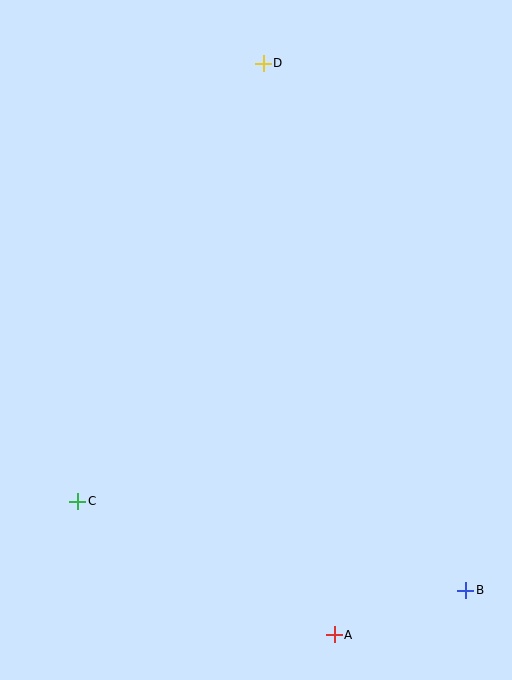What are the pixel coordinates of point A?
Point A is at (334, 635).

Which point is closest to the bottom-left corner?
Point C is closest to the bottom-left corner.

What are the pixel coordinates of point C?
Point C is at (78, 501).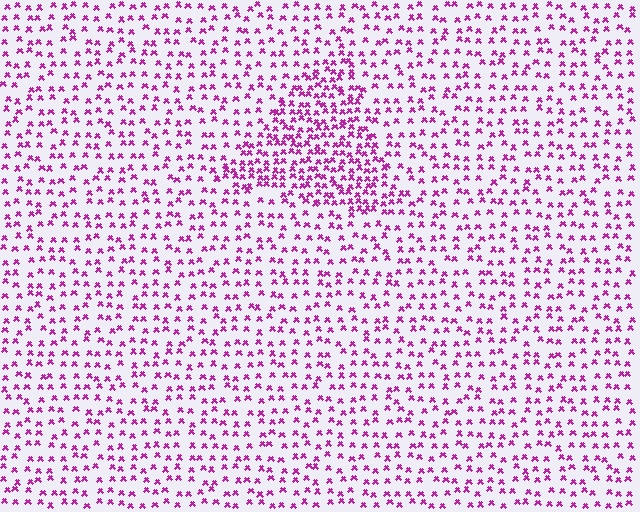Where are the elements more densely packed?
The elements are more densely packed inside the triangle boundary.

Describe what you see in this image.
The image contains small magenta elements arranged at two different densities. A triangle-shaped region is visible where the elements are more densely packed than the surrounding area.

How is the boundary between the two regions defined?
The boundary is defined by a change in element density (approximately 2.0x ratio). All elements are the same color, size, and shape.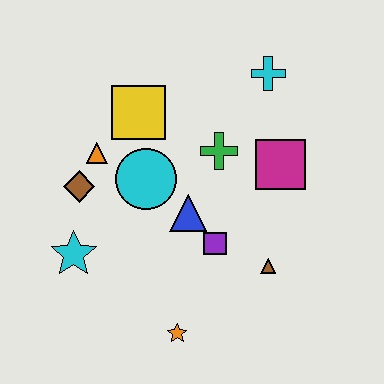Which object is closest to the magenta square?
The green cross is closest to the magenta square.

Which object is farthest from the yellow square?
The orange star is farthest from the yellow square.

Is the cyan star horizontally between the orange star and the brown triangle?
No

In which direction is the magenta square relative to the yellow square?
The magenta square is to the right of the yellow square.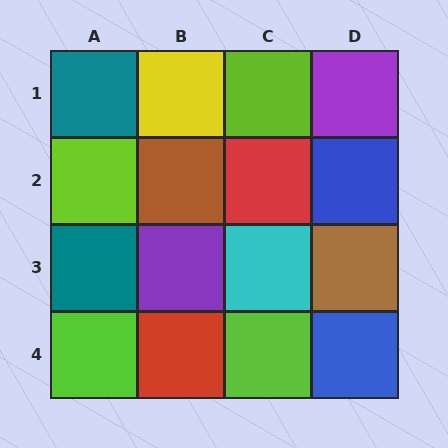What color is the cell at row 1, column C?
Lime.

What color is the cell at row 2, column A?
Lime.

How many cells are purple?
2 cells are purple.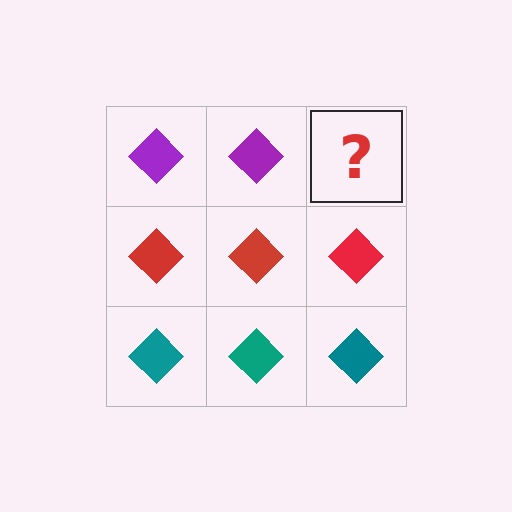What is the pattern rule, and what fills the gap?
The rule is that each row has a consistent color. The gap should be filled with a purple diamond.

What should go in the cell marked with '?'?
The missing cell should contain a purple diamond.